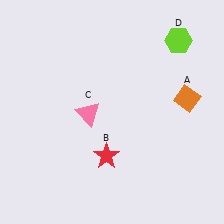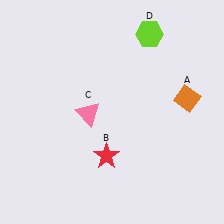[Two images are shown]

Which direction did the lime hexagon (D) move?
The lime hexagon (D) moved left.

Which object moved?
The lime hexagon (D) moved left.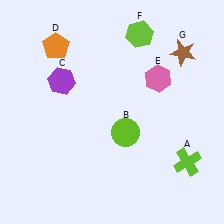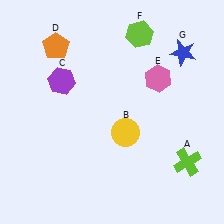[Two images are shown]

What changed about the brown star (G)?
In Image 1, G is brown. In Image 2, it changed to blue.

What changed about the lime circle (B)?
In Image 1, B is lime. In Image 2, it changed to yellow.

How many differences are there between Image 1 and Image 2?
There are 2 differences between the two images.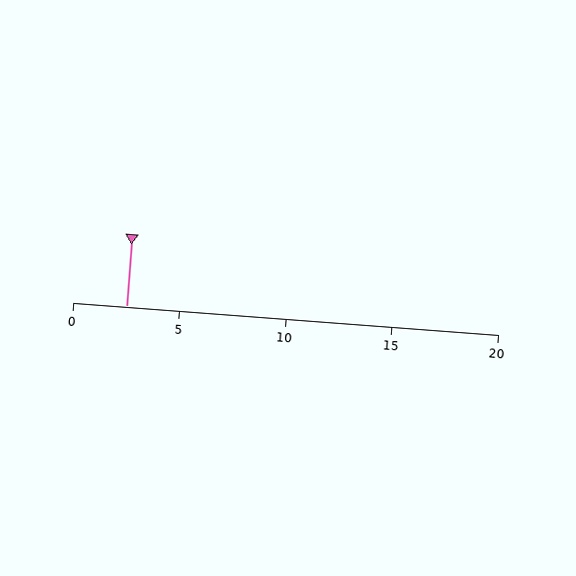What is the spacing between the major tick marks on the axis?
The major ticks are spaced 5 apart.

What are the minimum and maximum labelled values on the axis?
The axis runs from 0 to 20.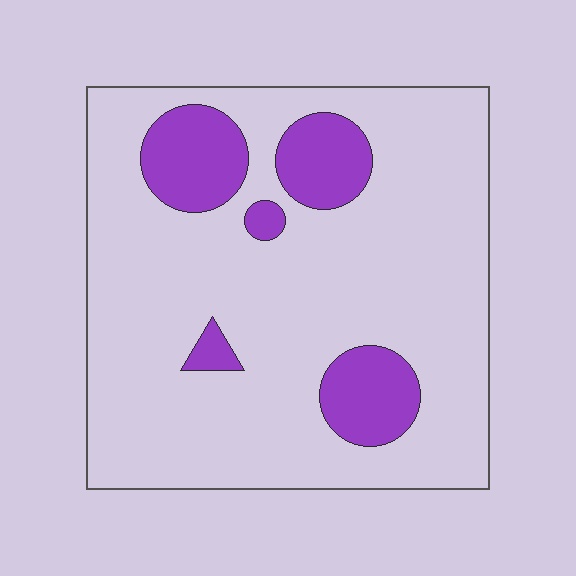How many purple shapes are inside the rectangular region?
5.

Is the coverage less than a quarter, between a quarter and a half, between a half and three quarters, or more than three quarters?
Less than a quarter.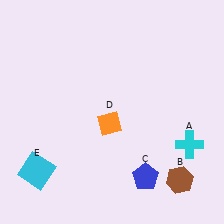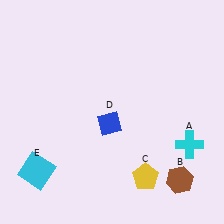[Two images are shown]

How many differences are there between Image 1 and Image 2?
There are 2 differences between the two images.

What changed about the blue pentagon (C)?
In Image 1, C is blue. In Image 2, it changed to yellow.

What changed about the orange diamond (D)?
In Image 1, D is orange. In Image 2, it changed to blue.